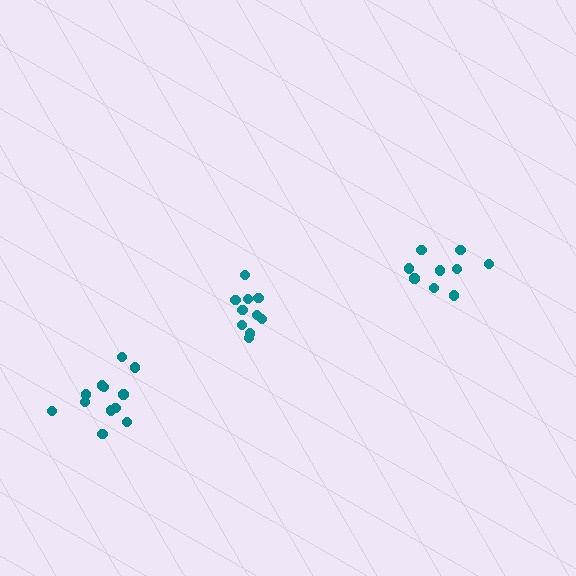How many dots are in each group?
Group 1: 12 dots, Group 2: 9 dots, Group 3: 10 dots (31 total).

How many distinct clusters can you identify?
There are 3 distinct clusters.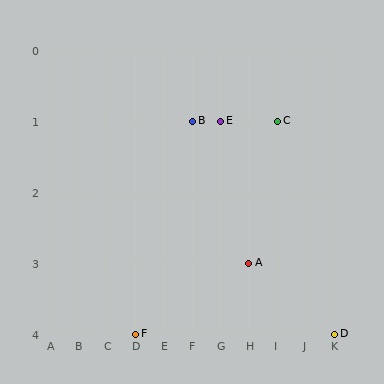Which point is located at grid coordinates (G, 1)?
Point E is at (G, 1).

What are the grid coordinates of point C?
Point C is at grid coordinates (I, 1).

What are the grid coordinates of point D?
Point D is at grid coordinates (K, 4).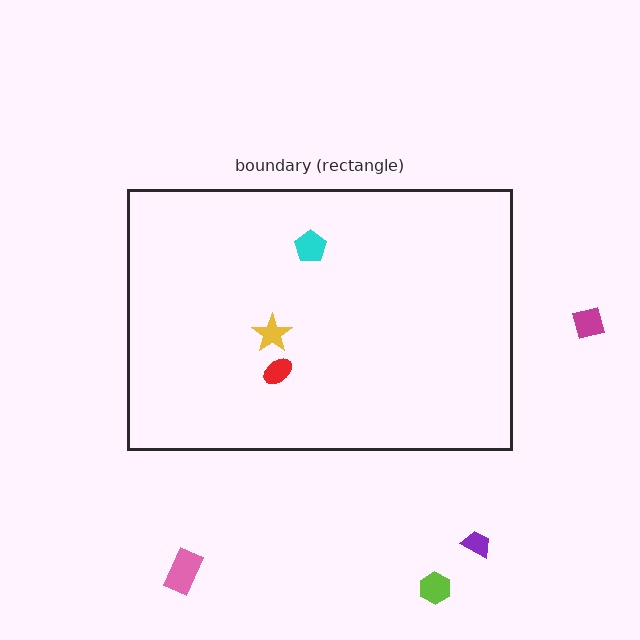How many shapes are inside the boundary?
3 inside, 4 outside.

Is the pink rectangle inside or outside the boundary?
Outside.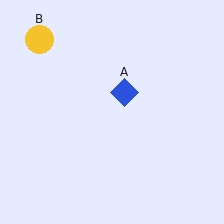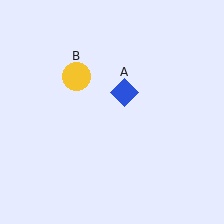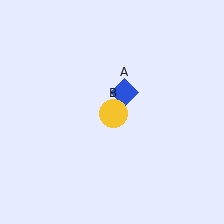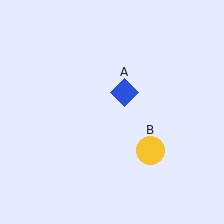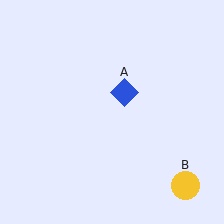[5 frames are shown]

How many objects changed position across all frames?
1 object changed position: yellow circle (object B).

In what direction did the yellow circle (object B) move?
The yellow circle (object B) moved down and to the right.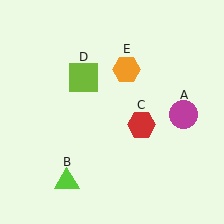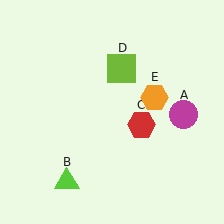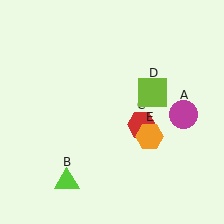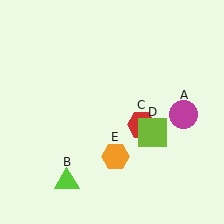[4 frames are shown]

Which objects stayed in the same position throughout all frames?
Magenta circle (object A) and lime triangle (object B) and red hexagon (object C) remained stationary.